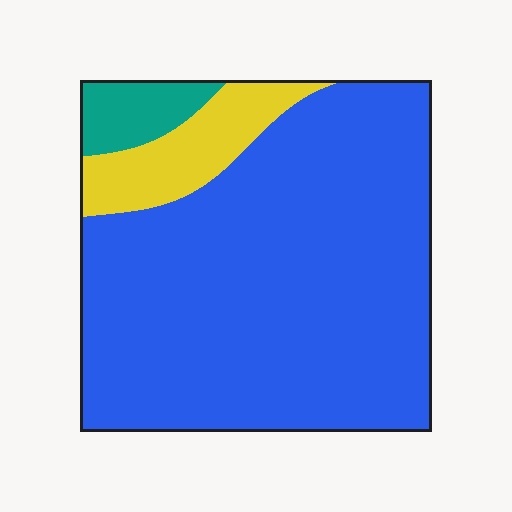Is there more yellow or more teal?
Yellow.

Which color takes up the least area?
Teal, at roughly 5%.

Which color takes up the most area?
Blue, at roughly 80%.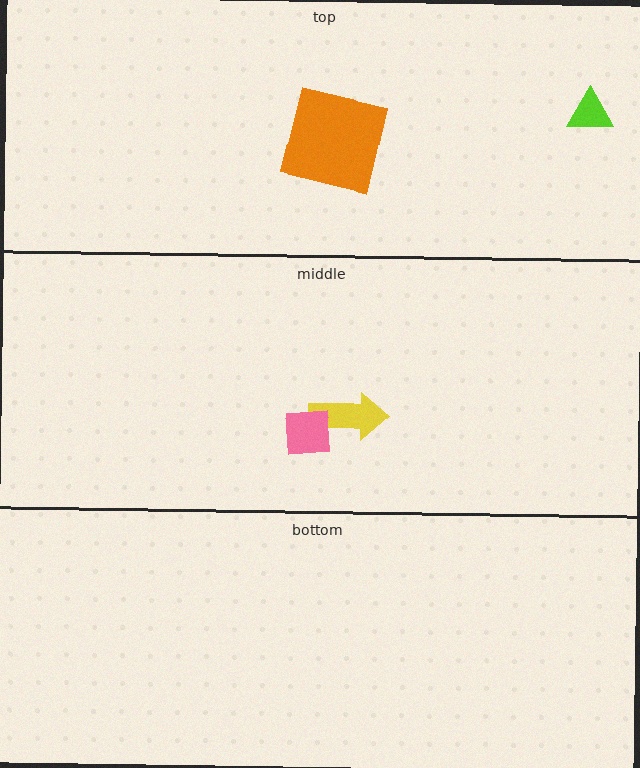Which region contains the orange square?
The top region.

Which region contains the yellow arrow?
The middle region.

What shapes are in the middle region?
The yellow arrow, the pink square.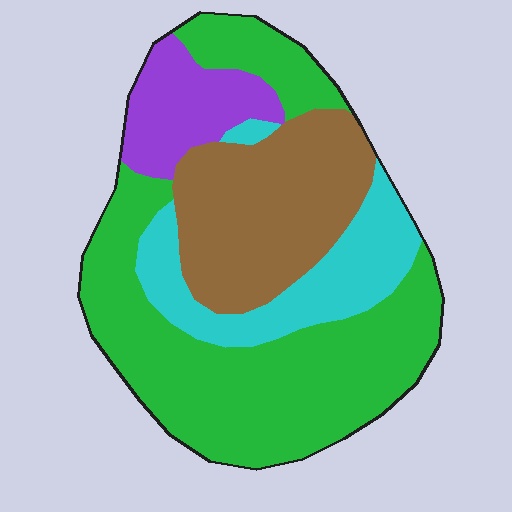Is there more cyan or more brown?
Brown.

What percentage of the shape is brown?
Brown takes up less than a quarter of the shape.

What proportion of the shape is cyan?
Cyan takes up about one sixth (1/6) of the shape.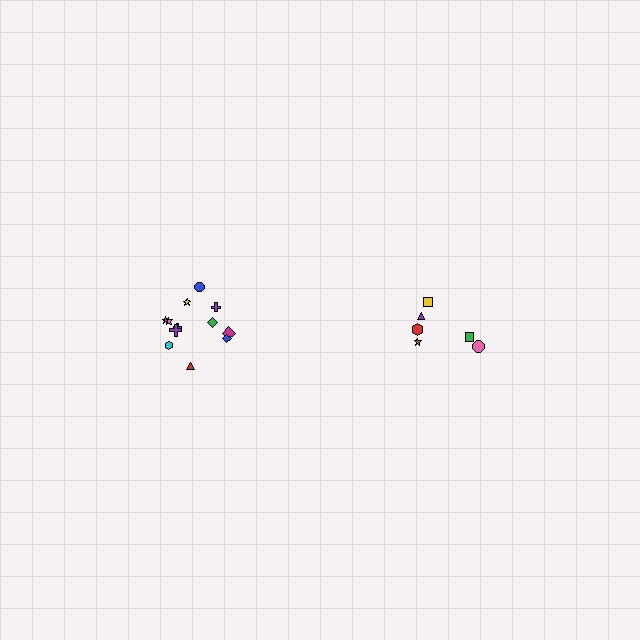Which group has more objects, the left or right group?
The left group.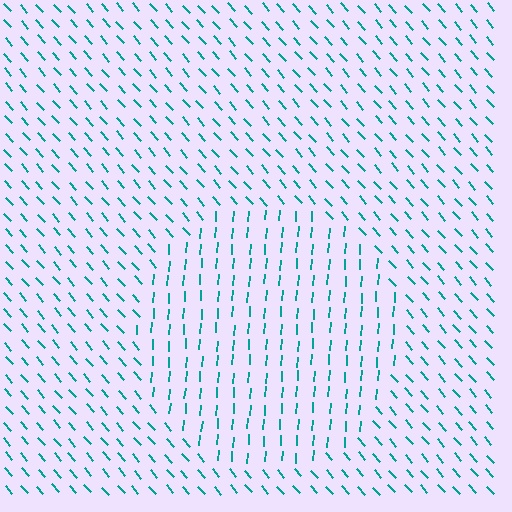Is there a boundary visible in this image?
Yes, there is a texture boundary formed by a change in line orientation.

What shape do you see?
I see a circle.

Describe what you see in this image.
The image is filled with small teal line segments. A circle region in the image has lines oriented differently from the surrounding lines, creating a visible texture boundary.